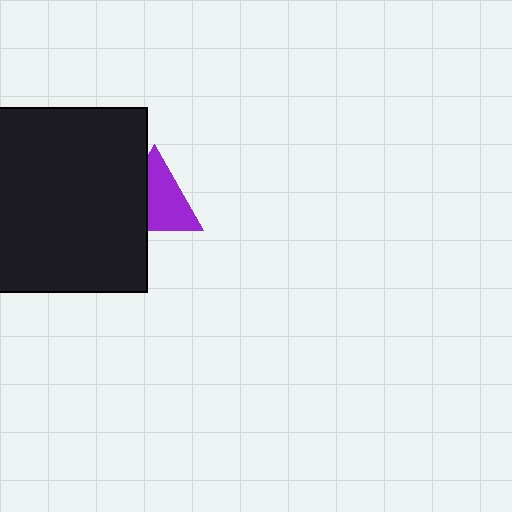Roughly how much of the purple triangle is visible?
About half of it is visible (roughly 62%).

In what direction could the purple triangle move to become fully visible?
The purple triangle could move right. That would shift it out from behind the black square entirely.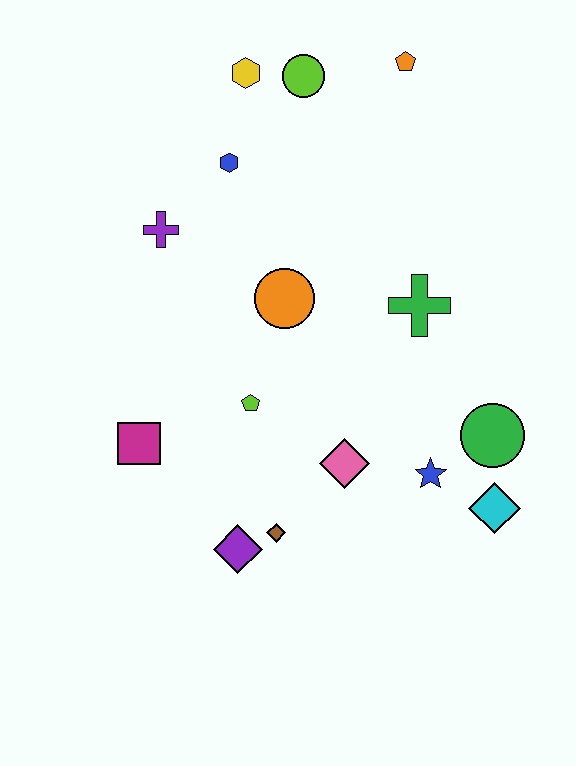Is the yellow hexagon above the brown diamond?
Yes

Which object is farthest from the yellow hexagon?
The cyan diamond is farthest from the yellow hexagon.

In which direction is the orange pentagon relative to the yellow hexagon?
The orange pentagon is to the right of the yellow hexagon.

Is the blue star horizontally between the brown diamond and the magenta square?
No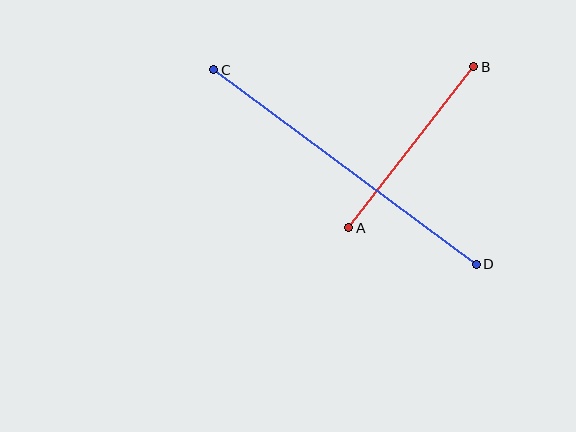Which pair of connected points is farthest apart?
Points C and D are farthest apart.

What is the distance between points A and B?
The distance is approximately 204 pixels.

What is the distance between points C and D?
The distance is approximately 326 pixels.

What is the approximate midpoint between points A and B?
The midpoint is at approximately (411, 147) pixels.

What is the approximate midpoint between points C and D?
The midpoint is at approximately (345, 167) pixels.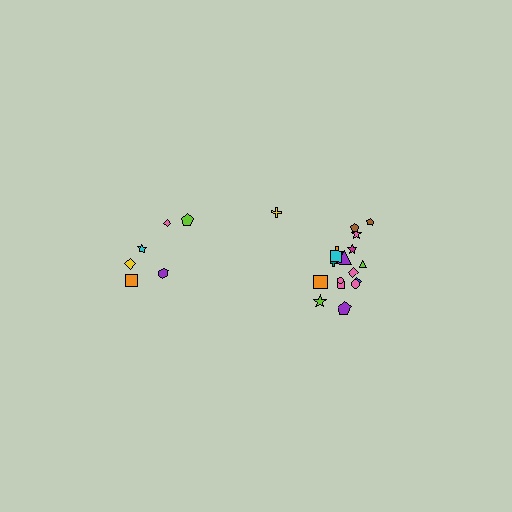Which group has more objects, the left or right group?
The right group.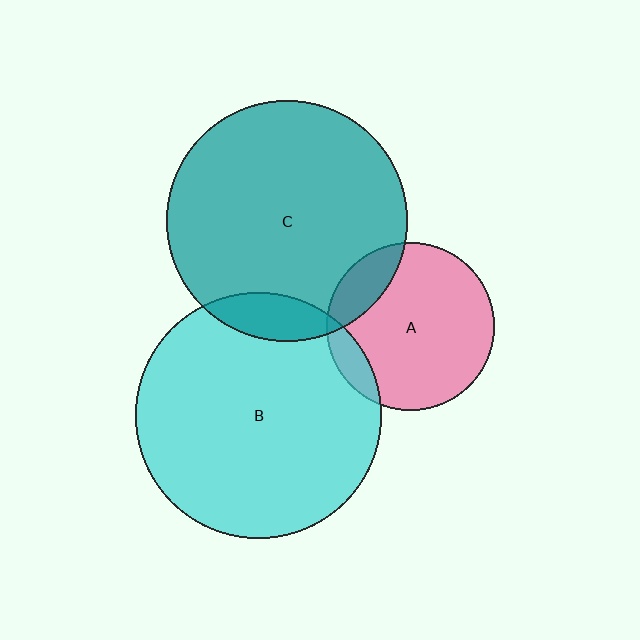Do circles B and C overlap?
Yes.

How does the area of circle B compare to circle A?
Approximately 2.2 times.